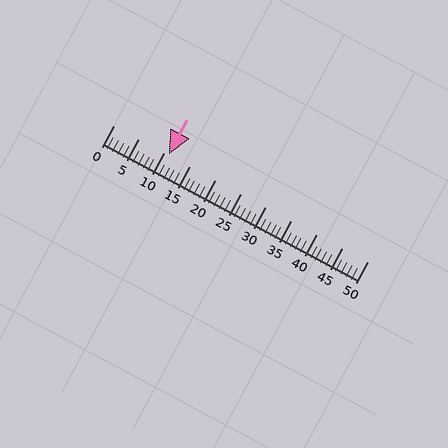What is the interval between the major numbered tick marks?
The major tick marks are spaced 5 units apart.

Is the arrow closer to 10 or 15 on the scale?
The arrow is closer to 10.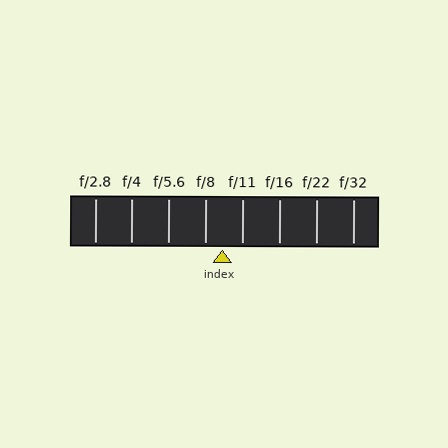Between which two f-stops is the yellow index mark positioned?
The index mark is between f/8 and f/11.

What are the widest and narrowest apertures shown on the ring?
The widest aperture shown is f/2.8 and the narrowest is f/32.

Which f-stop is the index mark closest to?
The index mark is closest to f/8.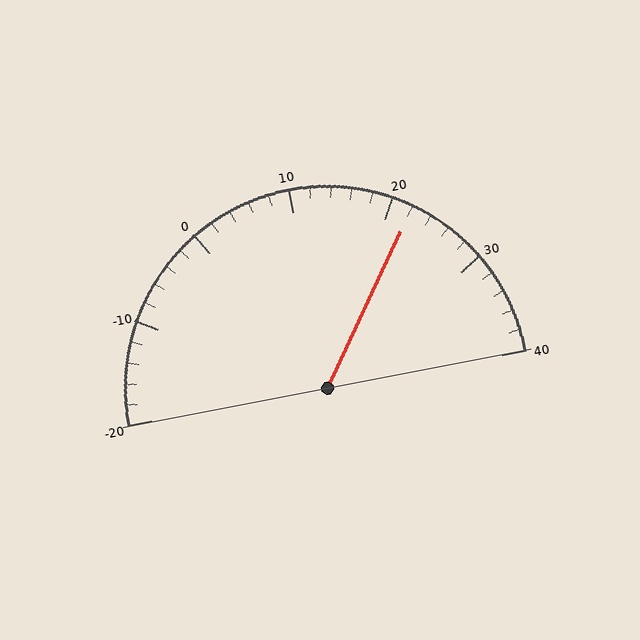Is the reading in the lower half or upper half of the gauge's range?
The reading is in the upper half of the range (-20 to 40).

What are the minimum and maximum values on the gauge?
The gauge ranges from -20 to 40.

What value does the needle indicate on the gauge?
The needle indicates approximately 22.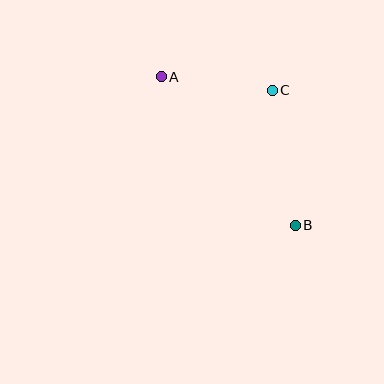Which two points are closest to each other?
Points A and C are closest to each other.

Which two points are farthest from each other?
Points A and B are farthest from each other.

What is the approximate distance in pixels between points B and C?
The distance between B and C is approximately 137 pixels.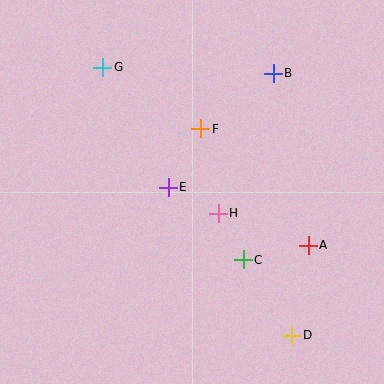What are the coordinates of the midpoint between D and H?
The midpoint between D and H is at (255, 274).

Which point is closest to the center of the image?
Point E at (168, 187) is closest to the center.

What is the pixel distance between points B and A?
The distance between B and A is 176 pixels.